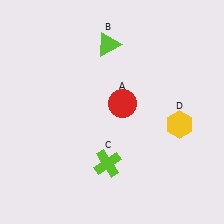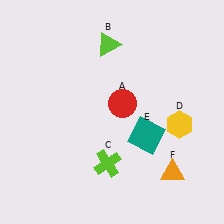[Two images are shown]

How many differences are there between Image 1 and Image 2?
There are 2 differences between the two images.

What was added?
A teal square (E), an orange triangle (F) were added in Image 2.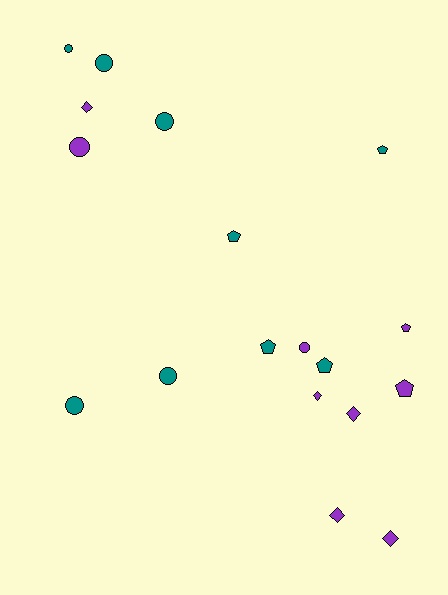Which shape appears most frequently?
Circle, with 7 objects.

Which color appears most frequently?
Teal, with 9 objects.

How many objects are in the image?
There are 18 objects.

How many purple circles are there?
There are 2 purple circles.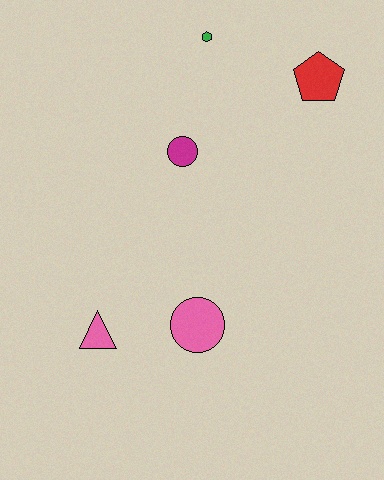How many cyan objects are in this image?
There are no cyan objects.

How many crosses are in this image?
There are no crosses.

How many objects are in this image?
There are 5 objects.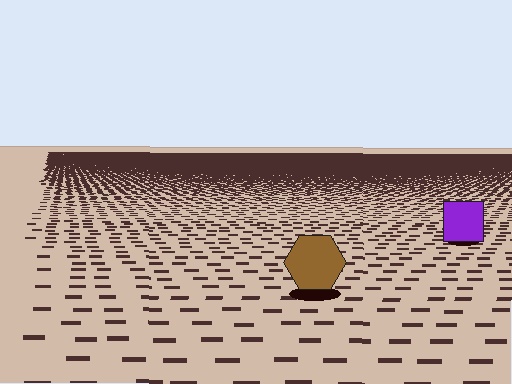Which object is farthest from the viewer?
The purple square is farthest from the viewer. It appears smaller and the ground texture around it is denser.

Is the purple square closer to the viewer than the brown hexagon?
No. The brown hexagon is closer — you can tell from the texture gradient: the ground texture is coarser near it.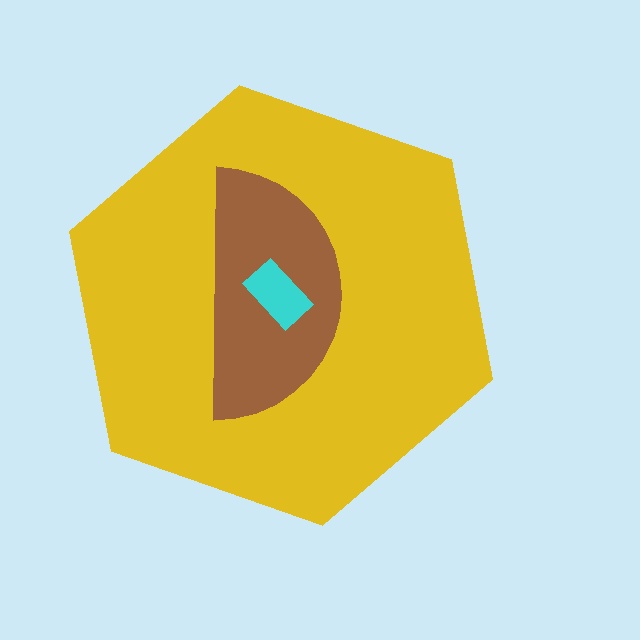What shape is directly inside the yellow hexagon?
The brown semicircle.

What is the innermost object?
The cyan rectangle.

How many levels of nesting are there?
3.